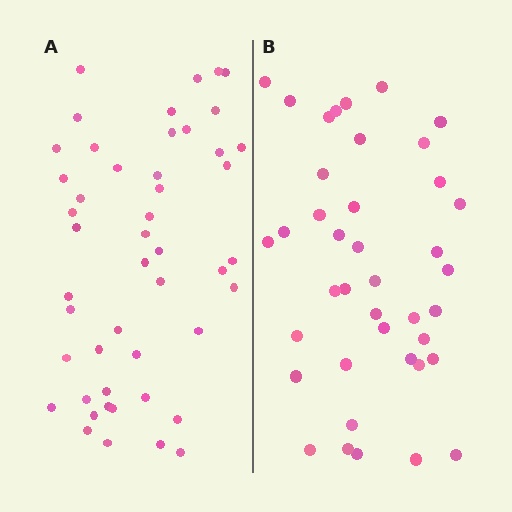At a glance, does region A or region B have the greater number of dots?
Region A (the left region) has more dots.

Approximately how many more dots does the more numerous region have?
Region A has roughly 8 or so more dots than region B.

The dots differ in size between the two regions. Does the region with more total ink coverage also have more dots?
No. Region B has more total ink coverage because its dots are larger, but region A actually contains more individual dots. Total area can be misleading — the number of items is what matters here.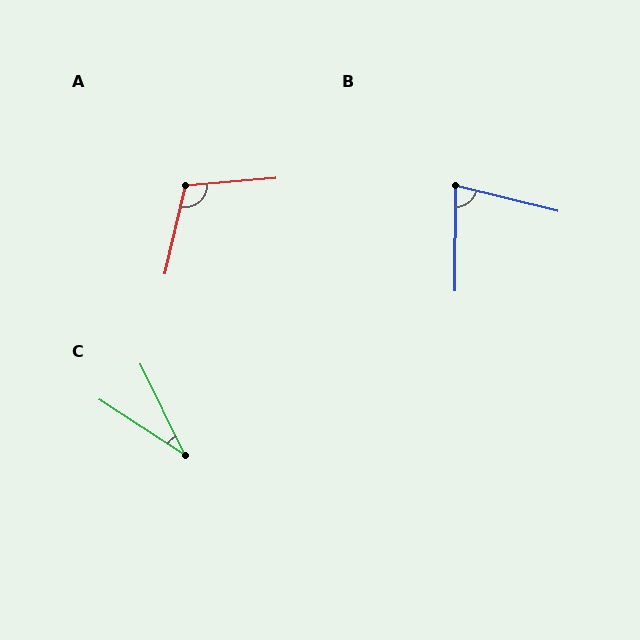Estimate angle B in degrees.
Approximately 76 degrees.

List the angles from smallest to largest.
C (31°), B (76°), A (108°).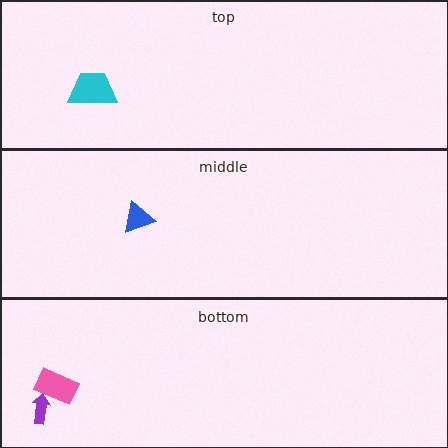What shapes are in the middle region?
The blue triangle.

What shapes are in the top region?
The cyan trapezoid.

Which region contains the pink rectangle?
The bottom region.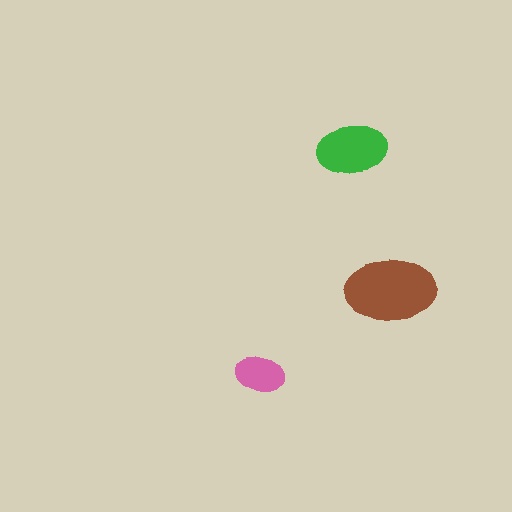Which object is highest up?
The green ellipse is topmost.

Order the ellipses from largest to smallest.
the brown one, the green one, the pink one.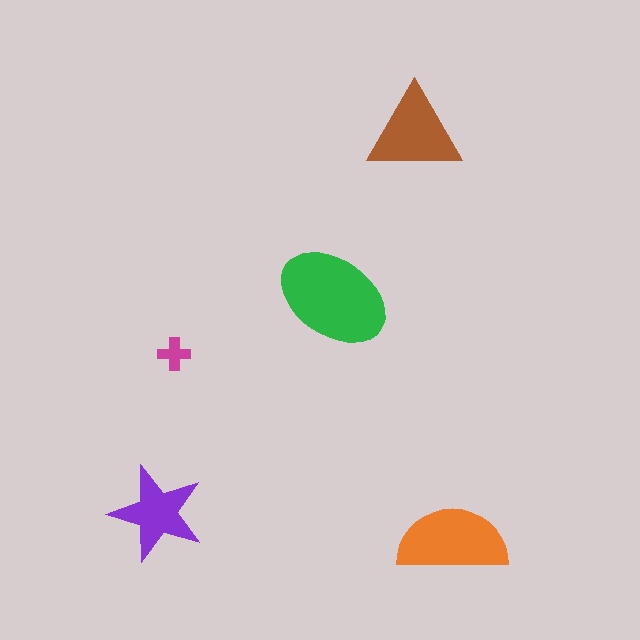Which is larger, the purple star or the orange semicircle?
The orange semicircle.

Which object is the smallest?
The magenta cross.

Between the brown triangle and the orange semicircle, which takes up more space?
The orange semicircle.